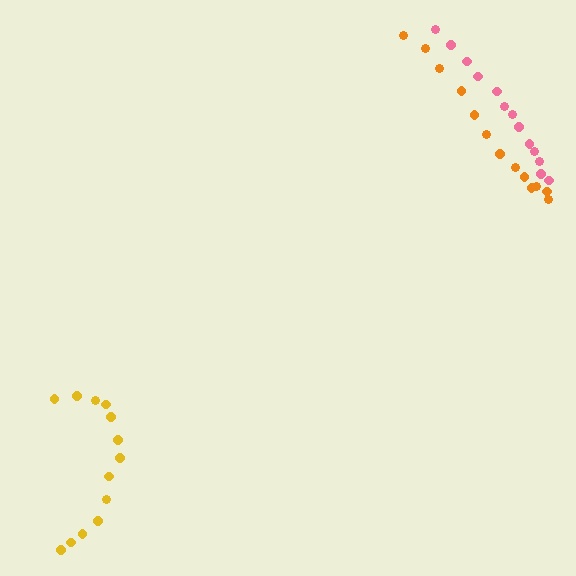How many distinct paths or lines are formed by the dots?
There are 3 distinct paths.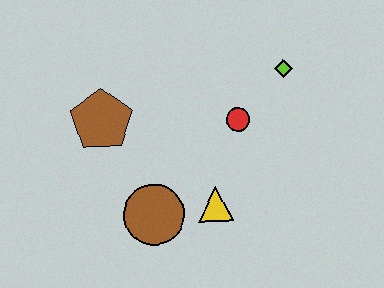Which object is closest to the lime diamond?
The red circle is closest to the lime diamond.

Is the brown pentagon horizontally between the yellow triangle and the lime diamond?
No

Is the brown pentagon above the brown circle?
Yes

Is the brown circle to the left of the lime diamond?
Yes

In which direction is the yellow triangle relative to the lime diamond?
The yellow triangle is below the lime diamond.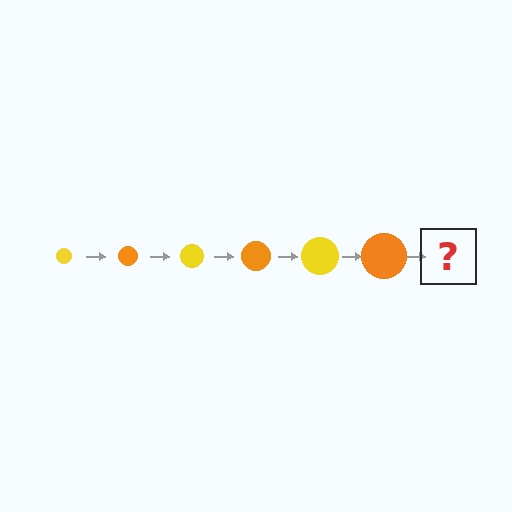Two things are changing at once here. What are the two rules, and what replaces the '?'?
The two rules are that the circle grows larger each step and the color cycles through yellow and orange. The '?' should be a yellow circle, larger than the previous one.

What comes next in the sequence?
The next element should be a yellow circle, larger than the previous one.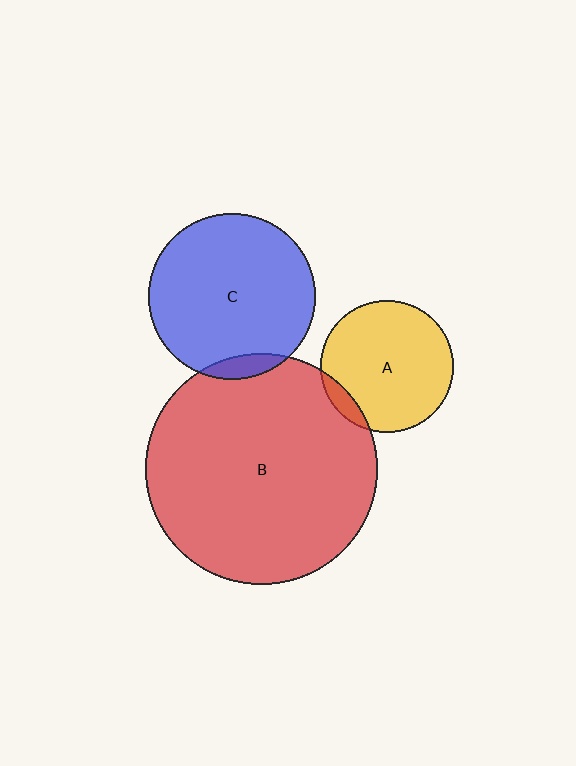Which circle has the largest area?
Circle B (red).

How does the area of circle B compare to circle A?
Approximately 3.0 times.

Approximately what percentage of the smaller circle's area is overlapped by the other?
Approximately 10%.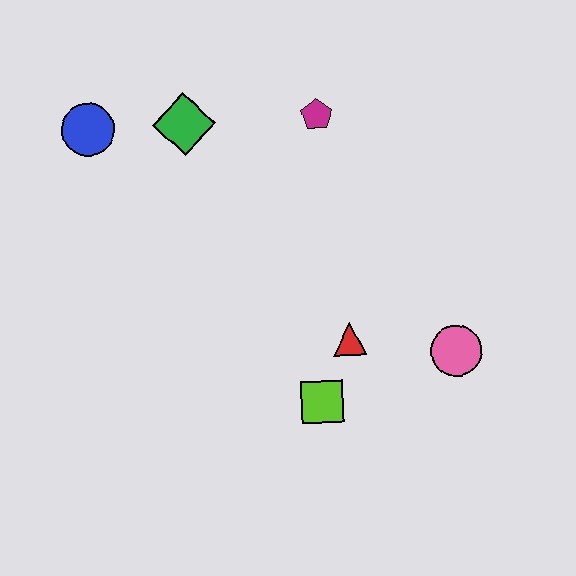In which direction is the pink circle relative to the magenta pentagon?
The pink circle is below the magenta pentagon.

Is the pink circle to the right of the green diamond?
Yes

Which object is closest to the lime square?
The red triangle is closest to the lime square.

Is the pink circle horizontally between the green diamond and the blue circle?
No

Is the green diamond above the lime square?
Yes